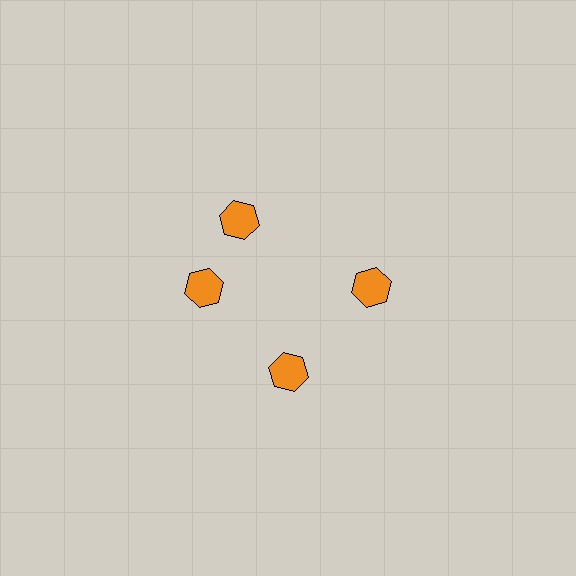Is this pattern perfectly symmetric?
No. The 4 orange hexagons are arranged in a ring, but one element near the 12 o'clock position is rotated out of alignment along the ring, breaking the 4-fold rotational symmetry.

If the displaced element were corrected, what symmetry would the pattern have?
It would have 4-fold rotational symmetry — the pattern would map onto itself every 90 degrees.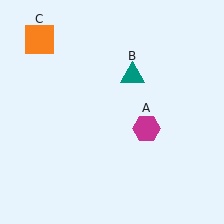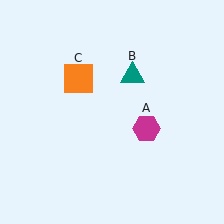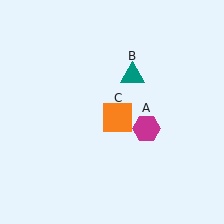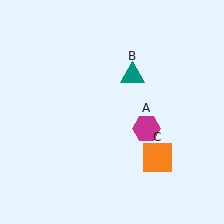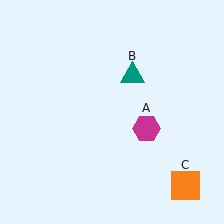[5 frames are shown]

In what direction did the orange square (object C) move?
The orange square (object C) moved down and to the right.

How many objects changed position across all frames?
1 object changed position: orange square (object C).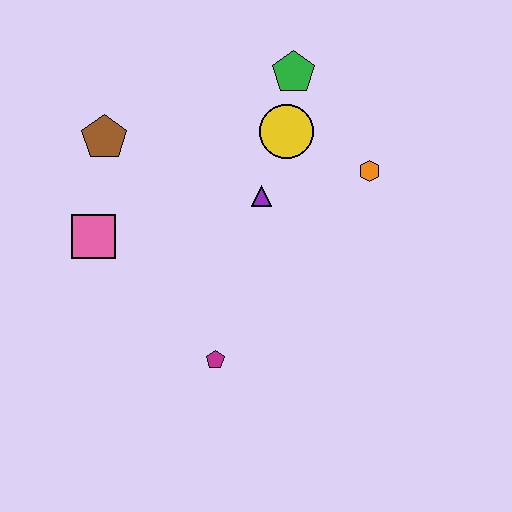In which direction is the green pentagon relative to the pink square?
The green pentagon is to the right of the pink square.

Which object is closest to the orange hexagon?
The yellow circle is closest to the orange hexagon.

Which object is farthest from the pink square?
The orange hexagon is farthest from the pink square.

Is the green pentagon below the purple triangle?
No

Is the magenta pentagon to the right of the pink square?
Yes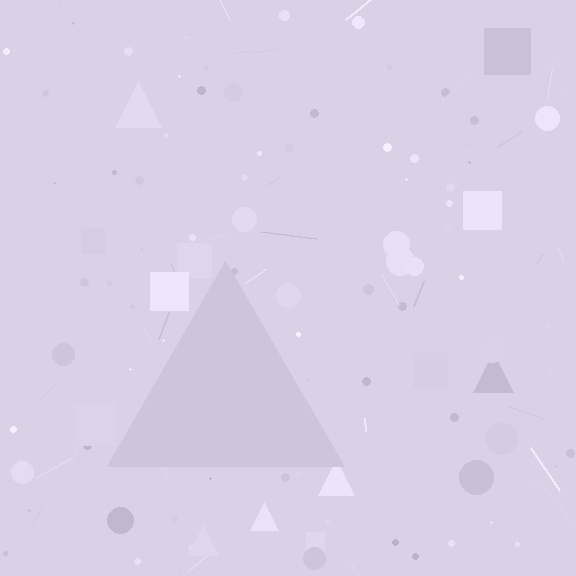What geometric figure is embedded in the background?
A triangle is embedded in the background.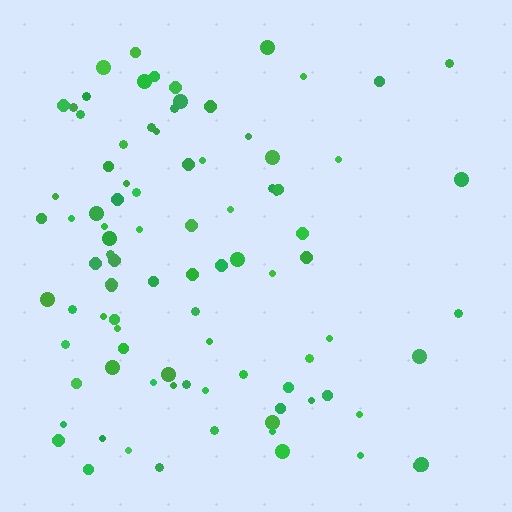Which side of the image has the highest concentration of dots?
The left.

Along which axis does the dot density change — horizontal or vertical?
Horizontal.